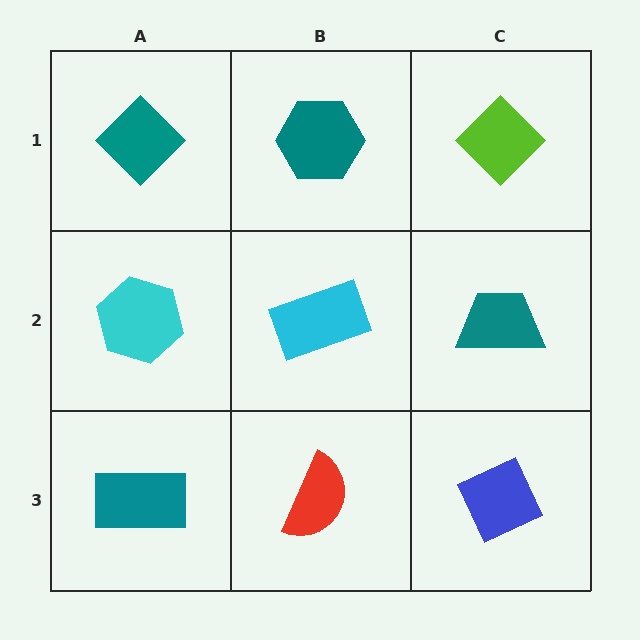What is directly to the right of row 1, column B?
A lime diamond.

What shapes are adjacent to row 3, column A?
A cyan hexagon (row 2, column A), a red semicircle (row 3, column B).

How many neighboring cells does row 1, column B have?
3.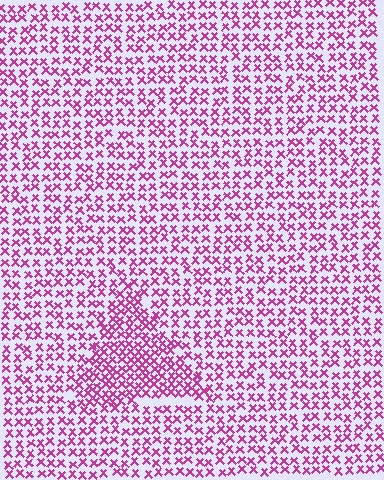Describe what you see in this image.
The image contains small magenta elements arranged at two different densities. A triangle-shaped region is visible where the elements are more densely packed than the surrounding area.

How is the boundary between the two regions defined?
The boundary is defined by a change in element density (approximately 1.6x ratio). All elements are the same color, size, and shape.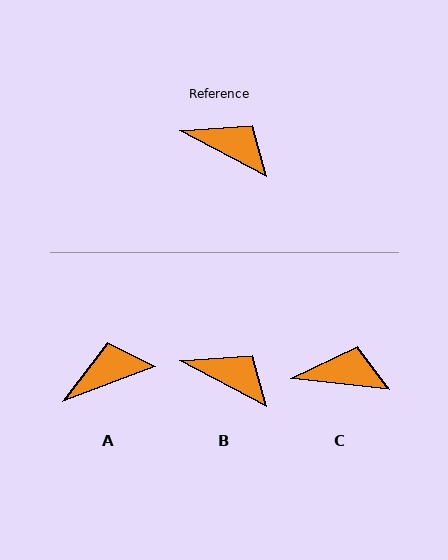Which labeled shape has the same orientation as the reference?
B.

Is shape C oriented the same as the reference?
No, it is off by about 21 degrees.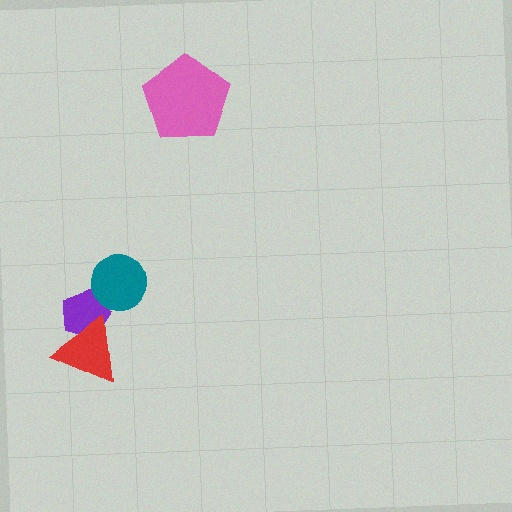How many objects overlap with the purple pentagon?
2 objects overlap with the purple pentagon.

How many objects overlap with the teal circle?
1 object overlaps with the teal circle.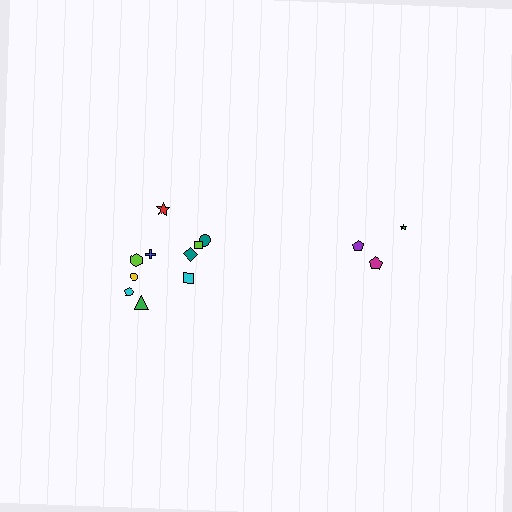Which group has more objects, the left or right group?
The left group.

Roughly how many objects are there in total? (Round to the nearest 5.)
Roughly 15 objects in total.